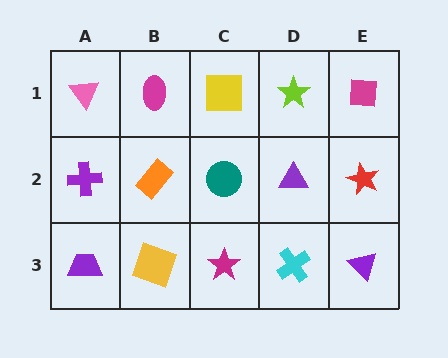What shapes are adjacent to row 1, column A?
A purple cross (row 2, column A), a magenta ellipse (row 1, column B).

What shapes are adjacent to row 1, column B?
An orange rectangle (row 2, column B), a pink triangle (row 1, column A), a yellow square (row 1, column C).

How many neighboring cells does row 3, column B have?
3.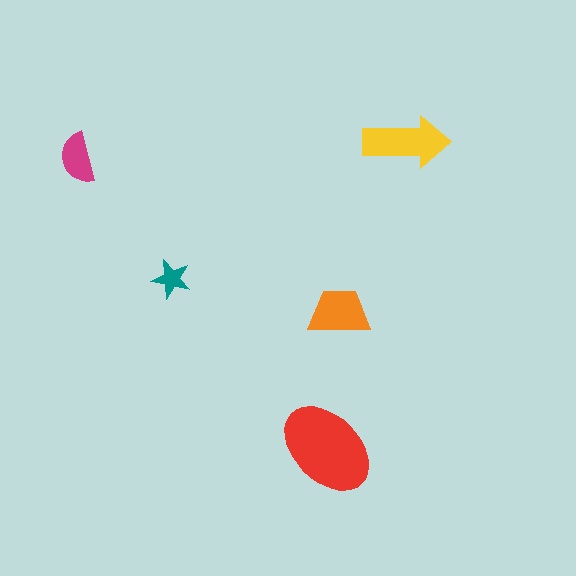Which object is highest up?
The yellow arrow is topmost.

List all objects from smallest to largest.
The teal star, the magenta semicircle, the orange trapezoid, the yellow arrow, the red ellipse.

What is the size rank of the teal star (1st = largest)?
5th.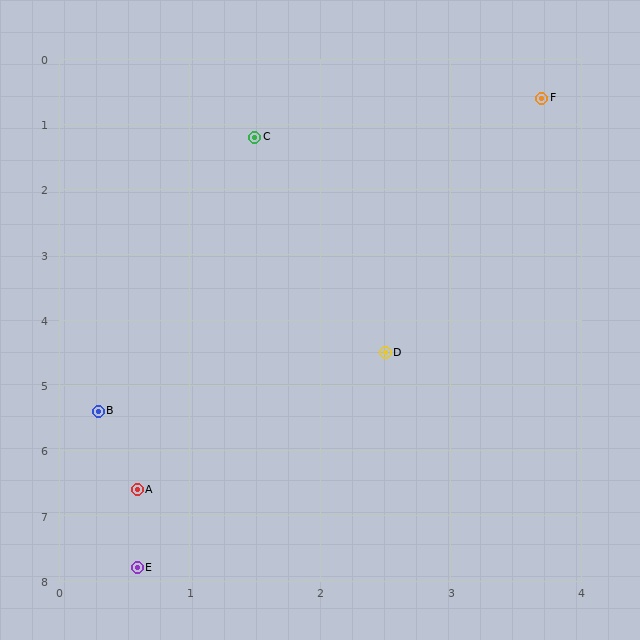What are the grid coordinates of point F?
Point F is at approximately (3.7, 0.6).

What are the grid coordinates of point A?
Point A is at approximately (0.6, 6.6).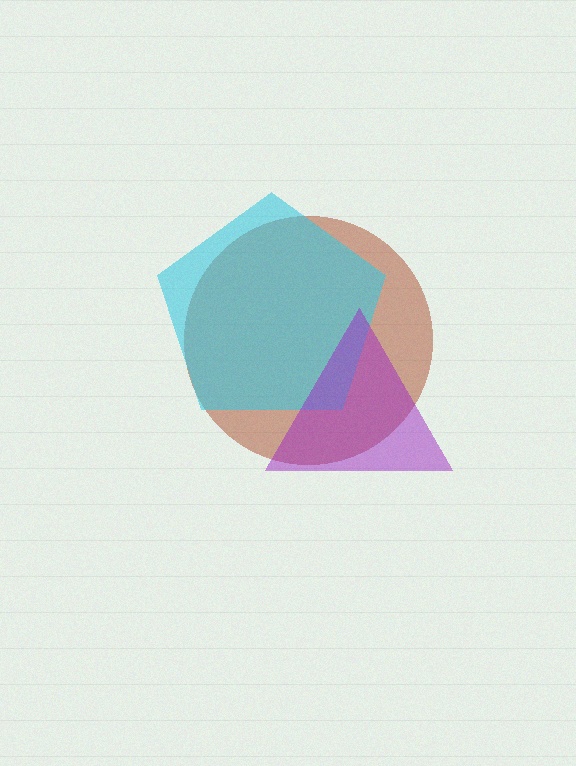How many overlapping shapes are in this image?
There are 3 overlapping shapes in the image.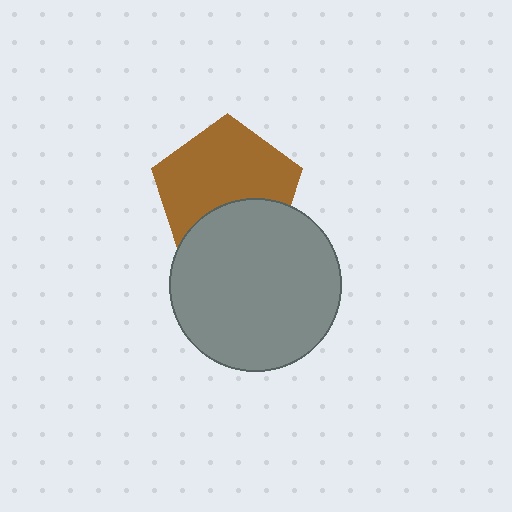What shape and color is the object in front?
The object in front is a gray circle.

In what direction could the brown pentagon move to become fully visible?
The brown pentagon could move up. That would shift it out from behind the gray circle entirely.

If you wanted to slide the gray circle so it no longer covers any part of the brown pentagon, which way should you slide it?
Slide it down — that is the most direct way to separate the two shapes.